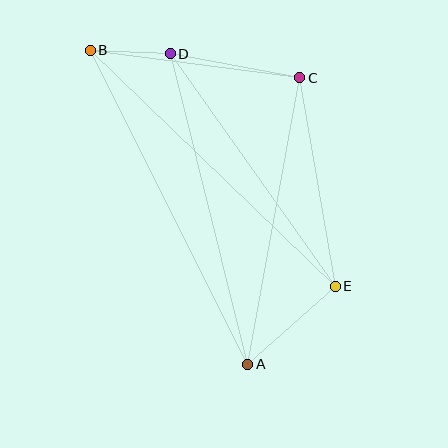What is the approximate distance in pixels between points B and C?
The distance between B and C is approximately 211 pixels.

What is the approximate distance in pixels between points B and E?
The distance between B and E is approximately 340 pixels.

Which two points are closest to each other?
Points B and D are closest to each other.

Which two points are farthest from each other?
Points A and B are farthest from each other.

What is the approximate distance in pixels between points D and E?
The distance between D and E is approximately 285 pixels.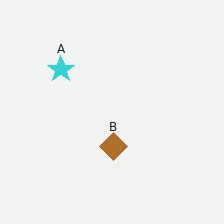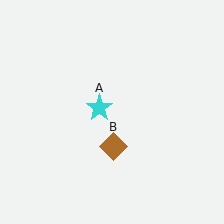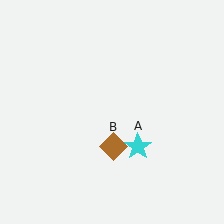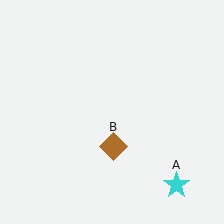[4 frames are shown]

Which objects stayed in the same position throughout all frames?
Brown diamond (object B) remained stationary.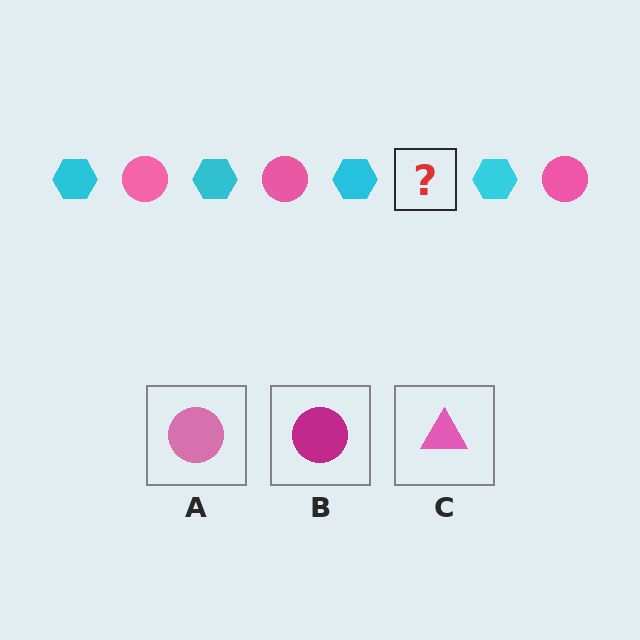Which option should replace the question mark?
Option A.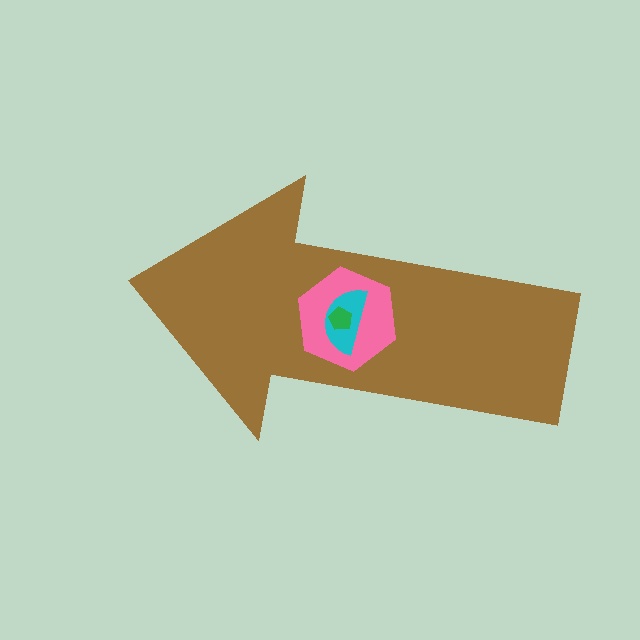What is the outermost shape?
The brown arrow.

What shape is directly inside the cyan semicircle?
The green pentagon.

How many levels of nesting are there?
4.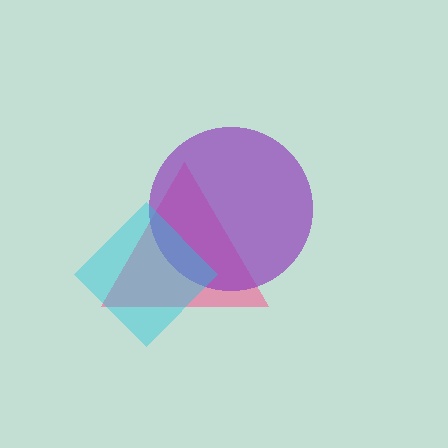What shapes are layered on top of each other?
The layered shapes are: a pink triangle, a purple circle, a cyan diamond.